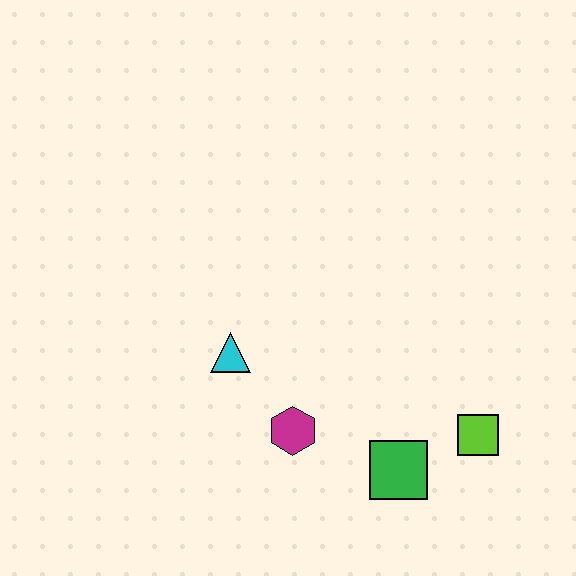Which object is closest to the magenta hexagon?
The cyan triangle is closest to the magenta hexagon.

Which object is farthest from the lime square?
The cyan triangle is farthest from the lime square.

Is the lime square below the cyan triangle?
Yes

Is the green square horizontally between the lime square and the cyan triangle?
Yes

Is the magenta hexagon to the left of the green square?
Yes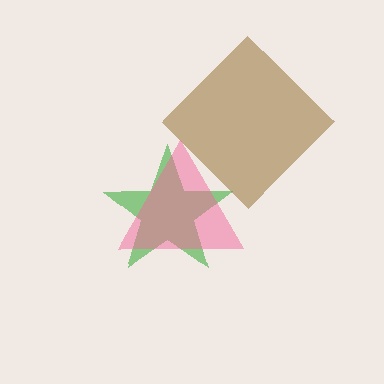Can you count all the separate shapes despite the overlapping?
Yes, there are 3 separate shapes.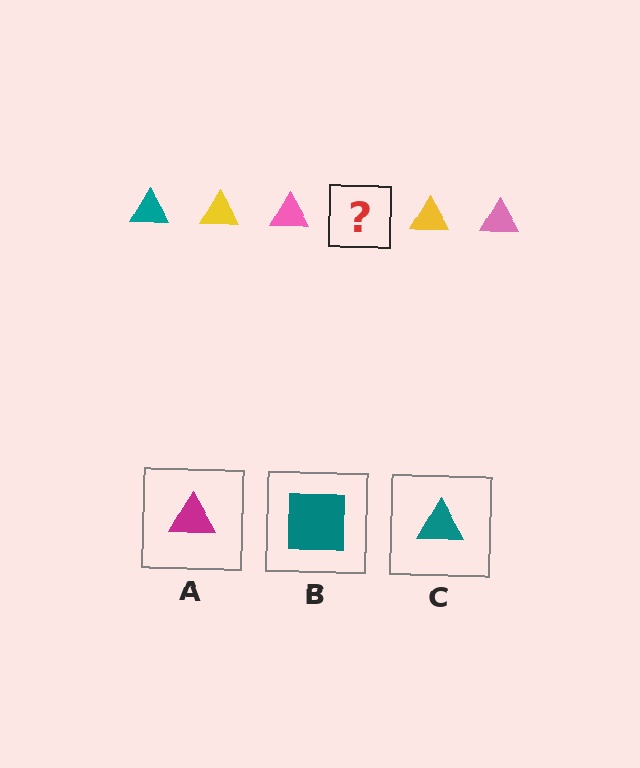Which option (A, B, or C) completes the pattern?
C.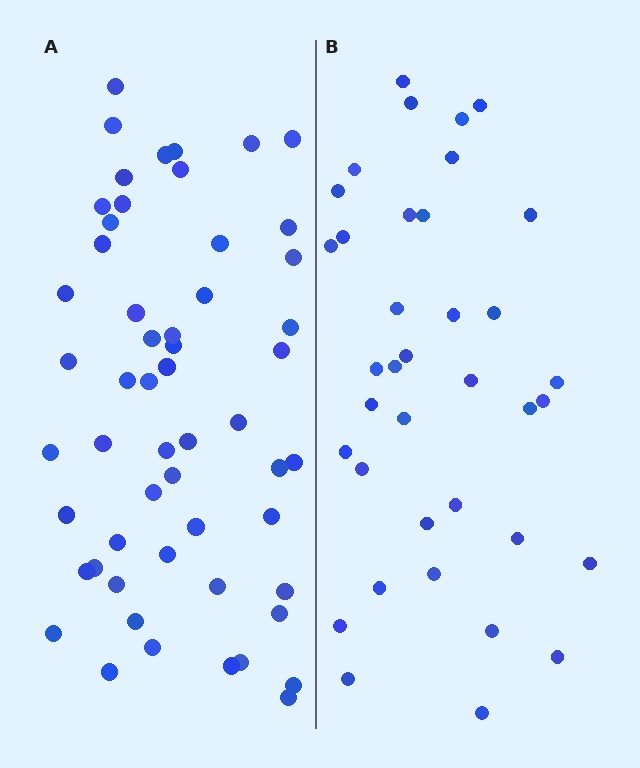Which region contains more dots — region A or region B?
Region A (the left region) has more dots.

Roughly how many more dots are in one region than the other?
Region A has approximately 20 more dots than region B.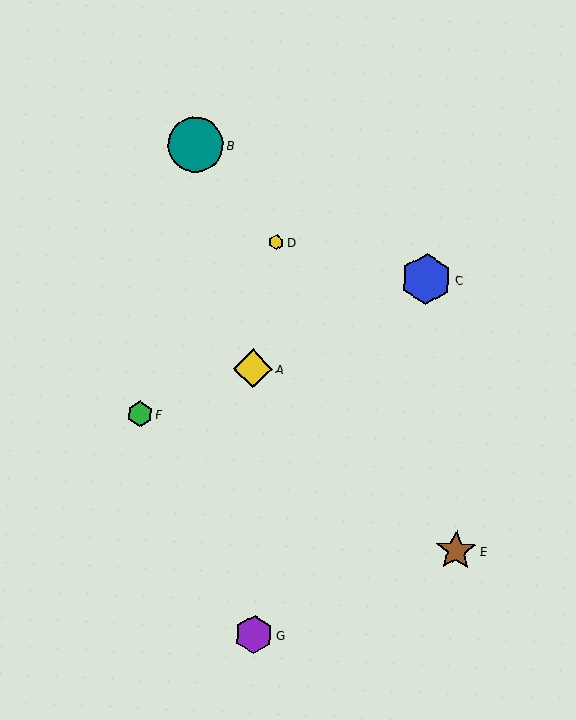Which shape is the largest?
The teal circle (labeled B) is the largest.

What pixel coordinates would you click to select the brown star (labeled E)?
Click at (456, 551) to select the brown star E.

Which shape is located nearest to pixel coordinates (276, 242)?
The yellow hexagon (labeled D) at (276, 242) is nearest to that location.